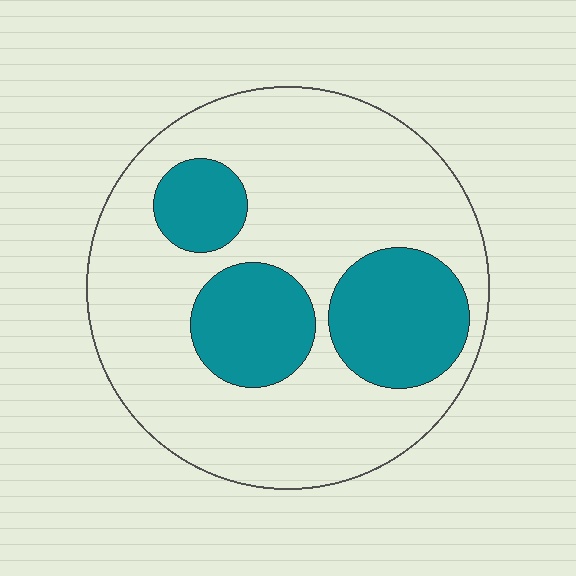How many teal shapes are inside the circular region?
3.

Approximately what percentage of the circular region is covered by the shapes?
Approximately 30%.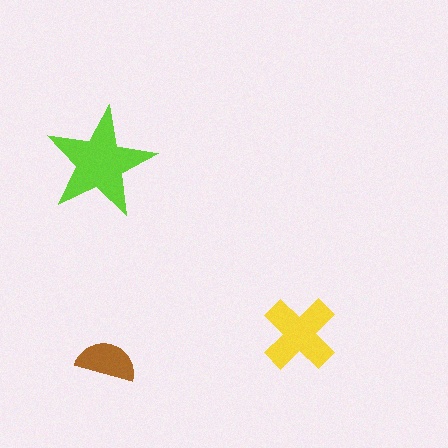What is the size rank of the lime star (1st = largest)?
1st.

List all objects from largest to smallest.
The lime star, the yellow cross, the brown semicircle.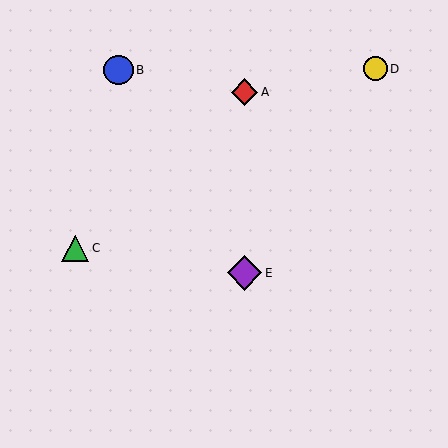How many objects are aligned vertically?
2 objects (A, E) are aligned vertically.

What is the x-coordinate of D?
Object D is at x≈375.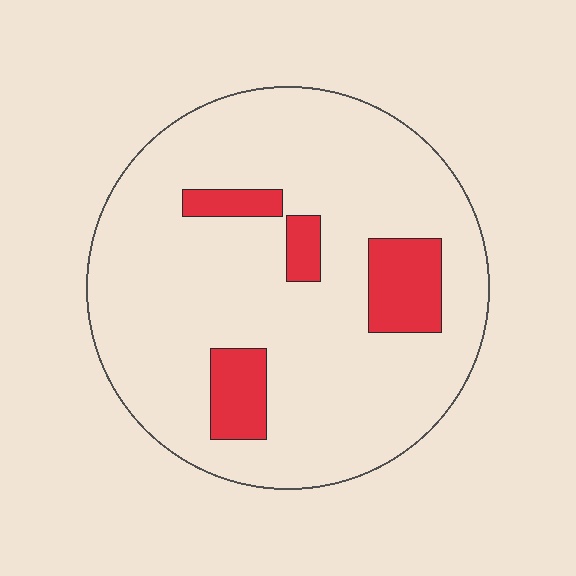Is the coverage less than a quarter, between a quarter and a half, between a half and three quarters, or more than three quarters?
Less than a quarter.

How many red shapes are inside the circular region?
4.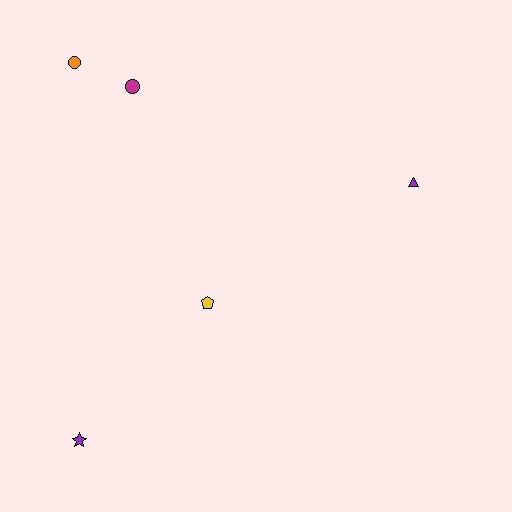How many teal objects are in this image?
There are no teal objects.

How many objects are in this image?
There are 5 objects.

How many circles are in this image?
There are 2 circles.